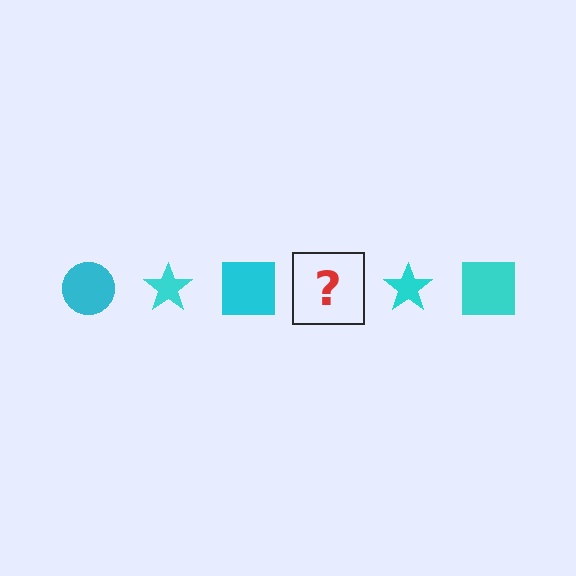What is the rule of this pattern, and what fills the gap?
The rule is that the pattern cycles through circle, star, square shapes in cyan. The gap should be filled with a cyan circle.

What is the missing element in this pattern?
The missing element is a cyan circle.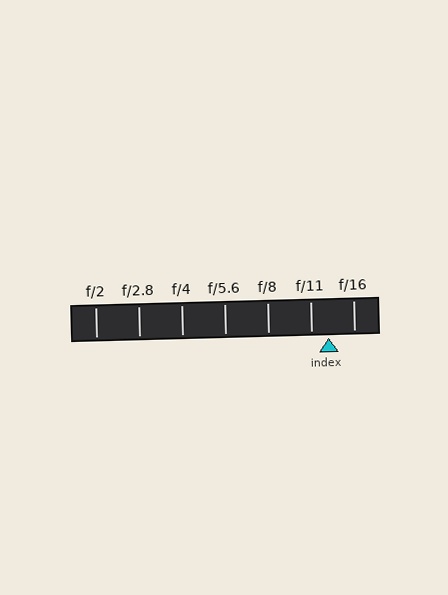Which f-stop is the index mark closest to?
The index mark is closest to f/11.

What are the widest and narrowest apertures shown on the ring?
The widest aperture shown is f/2 and the narrowest is f/16.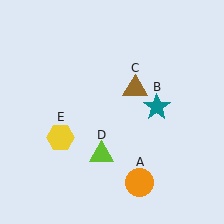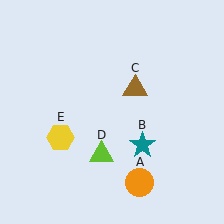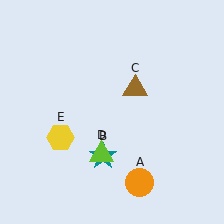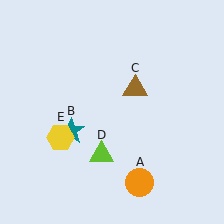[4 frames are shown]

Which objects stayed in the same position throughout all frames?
Orange circle (object A) and brown triangle (object C) and lime triangle (object D) and yellow hexagon (object E) remained stationary.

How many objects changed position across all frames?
1 object changed position: teal star (object B).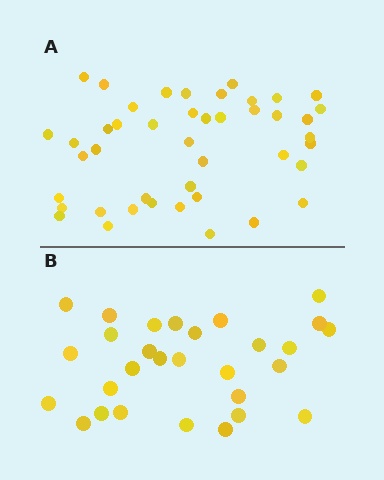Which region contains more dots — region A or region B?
Region A (the top region) has more dots.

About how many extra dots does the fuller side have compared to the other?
Region A has approximately 15 more dots than region B.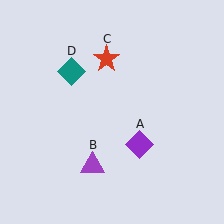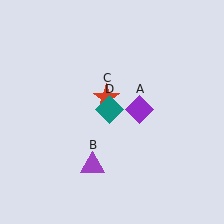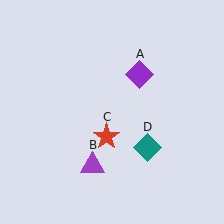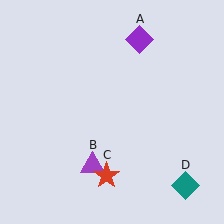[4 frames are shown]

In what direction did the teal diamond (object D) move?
The teal diamond (object D) moved down and to the right.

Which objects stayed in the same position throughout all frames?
Purple triangle (object B) remained stationary.